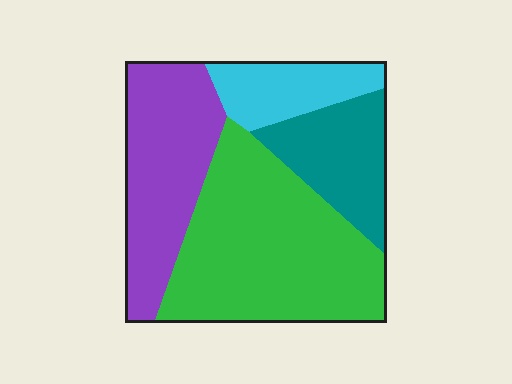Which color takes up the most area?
Green, at roughly 45%.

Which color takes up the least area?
Cyan, at roughly 15%.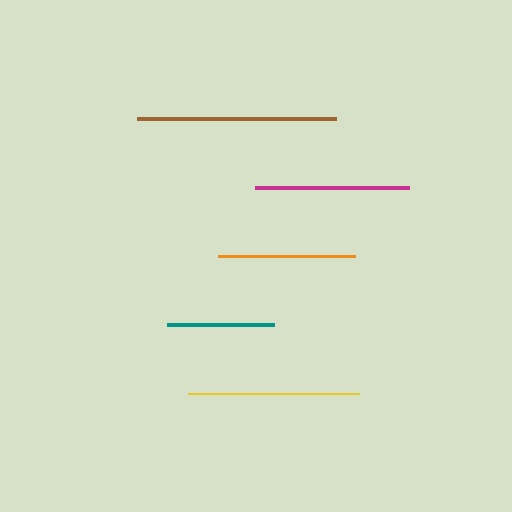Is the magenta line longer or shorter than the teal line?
The magenta line is longer than the teal line.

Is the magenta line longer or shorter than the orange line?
The magenta line is longer than the orange line.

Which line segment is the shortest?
The teal line is the shortest at approximately 107 pixels.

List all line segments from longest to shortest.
From longest to shortest: brown, yellow, magenta, orange, teal.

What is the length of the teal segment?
The teal segment is approximately 107 pixels long.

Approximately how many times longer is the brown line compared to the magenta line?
The brown line is approximately 1.3 times the length of the magenta line.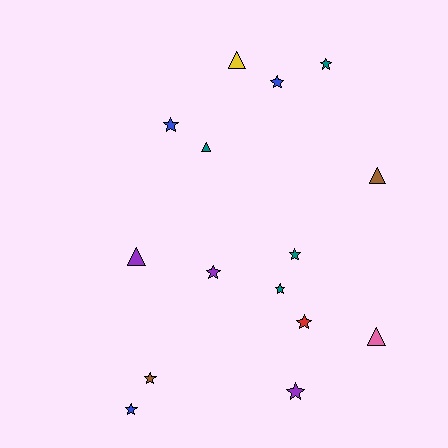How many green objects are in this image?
There are no green objects.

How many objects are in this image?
There are 15 objects.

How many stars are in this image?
There are 10 stars.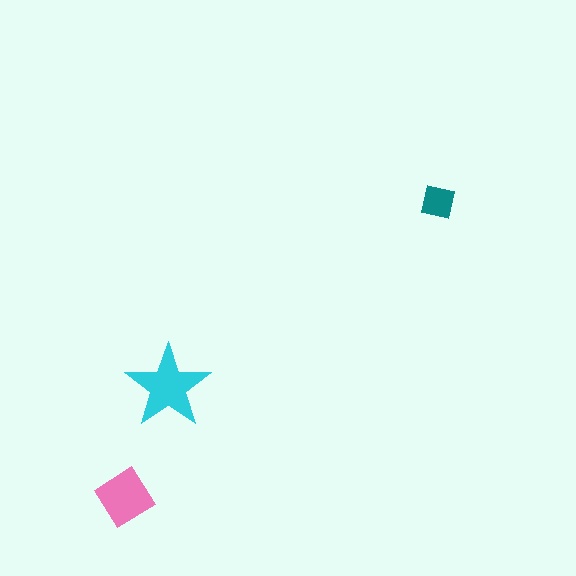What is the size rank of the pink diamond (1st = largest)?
2nd.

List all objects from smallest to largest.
The teal square, the pink diamond, the cyan star.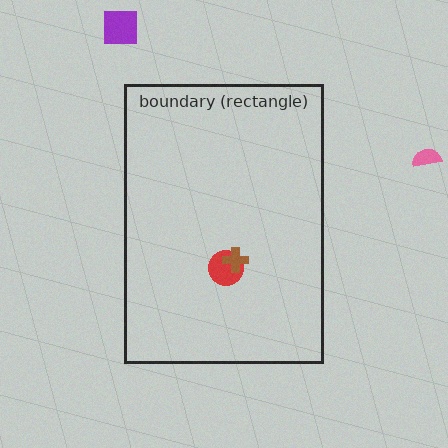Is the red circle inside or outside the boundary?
Inside.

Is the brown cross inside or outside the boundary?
Inside.